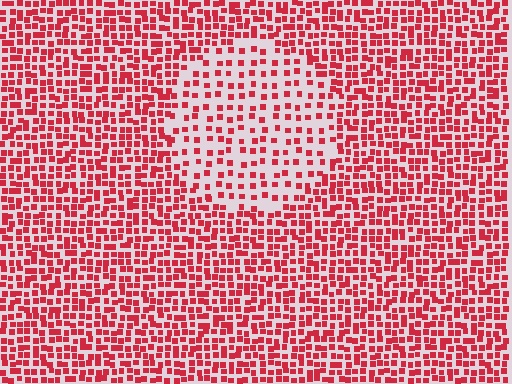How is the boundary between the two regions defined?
The boundary is defined by a change in element density (approximately 2.1x ratio). All elements are the same color, size, and shape.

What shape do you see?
I see a circle.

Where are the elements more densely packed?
The elements are more densely packed outside the circle boundary.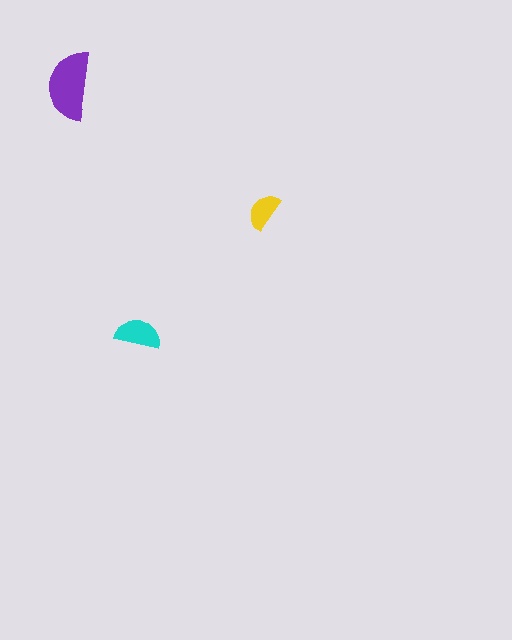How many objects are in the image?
There are 3 objects in the image.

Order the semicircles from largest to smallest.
the purple one, the cyan one, the yellow one.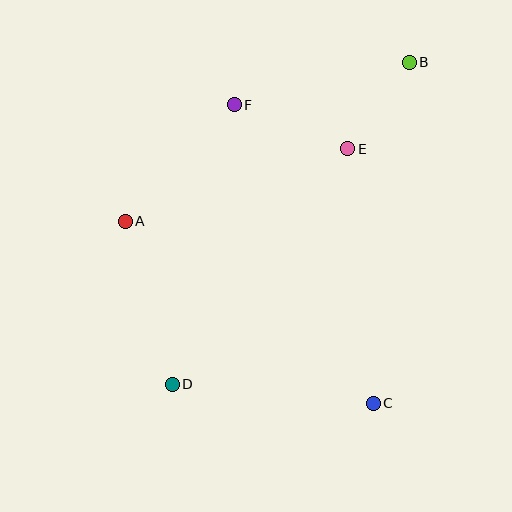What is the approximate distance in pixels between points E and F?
The distance between E and F is approximately 122 pixels.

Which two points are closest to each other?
Points B and E are closest to each other.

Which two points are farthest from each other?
Points B and D are farthest from each other.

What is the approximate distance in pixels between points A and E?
The distance between A and E is approximately 234 pixels.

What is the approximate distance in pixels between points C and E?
The distance between C and E is approximately 256 pixels.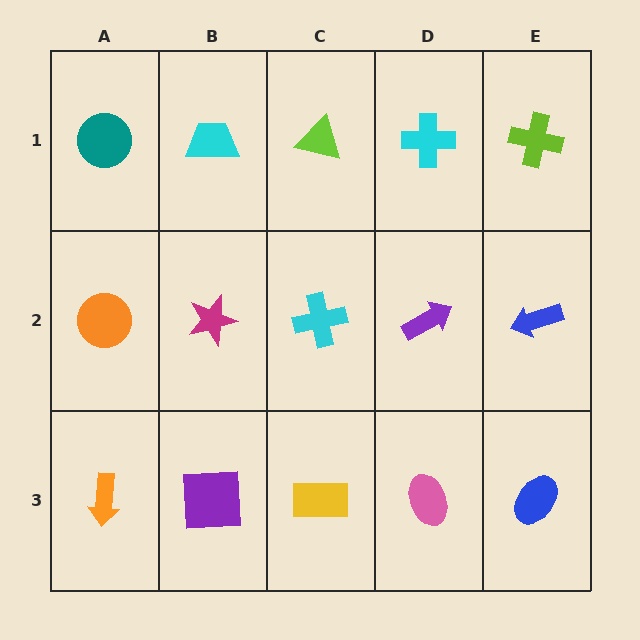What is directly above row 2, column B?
A cyan trapezoid.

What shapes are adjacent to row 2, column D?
A cyan cross (row 1, column D), a pink ellipse (row 3, column D), a cyan cross (row 2, column C), a blue arrow (row 2, column E).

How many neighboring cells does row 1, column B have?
3.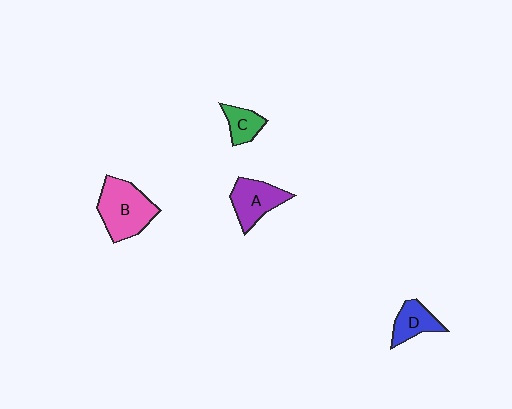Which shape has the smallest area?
Shape C (green).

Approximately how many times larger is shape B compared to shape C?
Approximately 2.3 times.